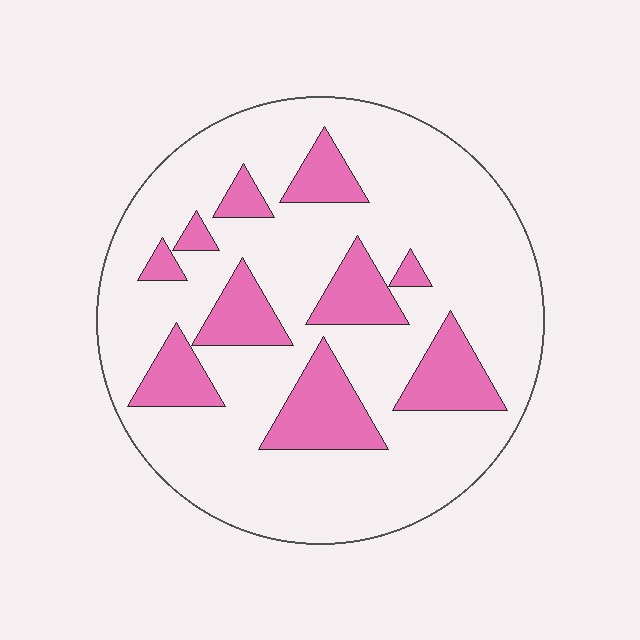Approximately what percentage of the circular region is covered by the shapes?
Approximately 20%.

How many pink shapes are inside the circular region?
10.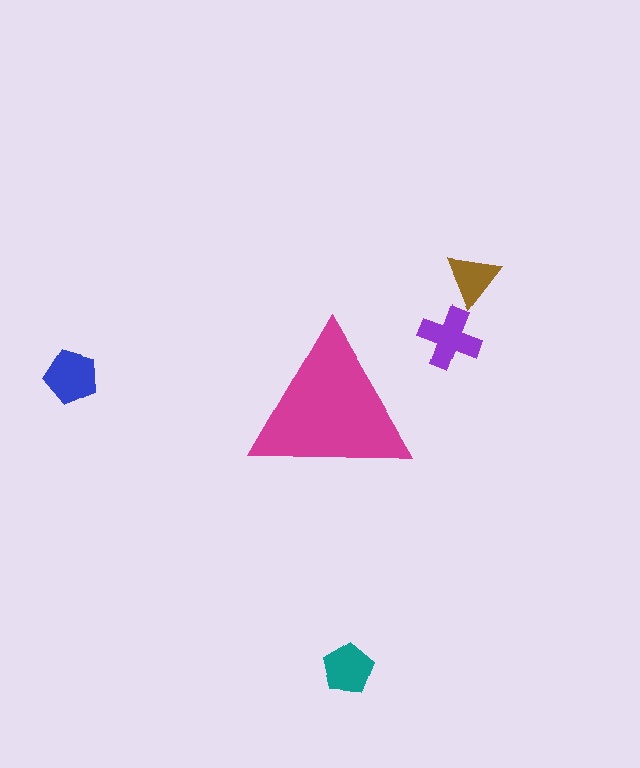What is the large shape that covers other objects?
A magenta triangle.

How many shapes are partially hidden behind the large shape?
0 shapes are partially hidden.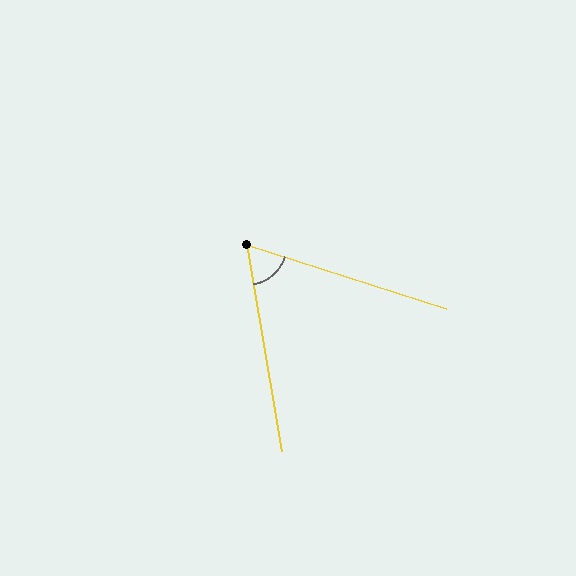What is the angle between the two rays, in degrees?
Approximately 62 degrees.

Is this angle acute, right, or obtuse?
It is acute.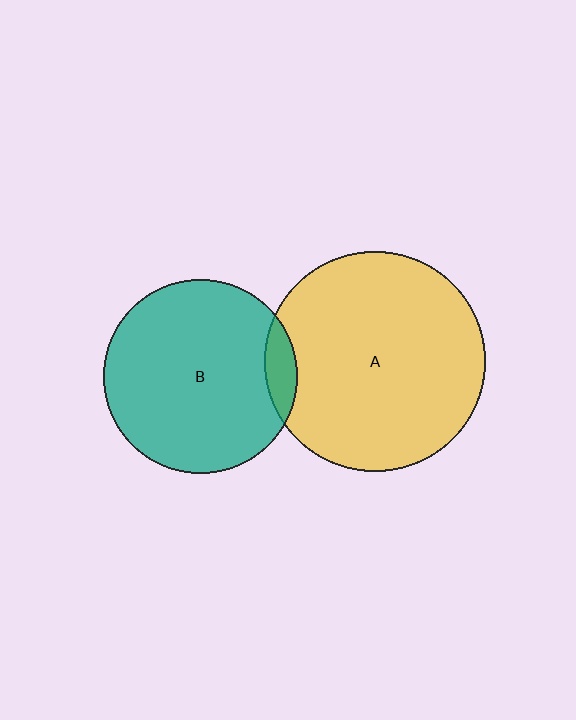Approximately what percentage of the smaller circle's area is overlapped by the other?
Approximately 10%.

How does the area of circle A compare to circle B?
Approximately 1.3 times.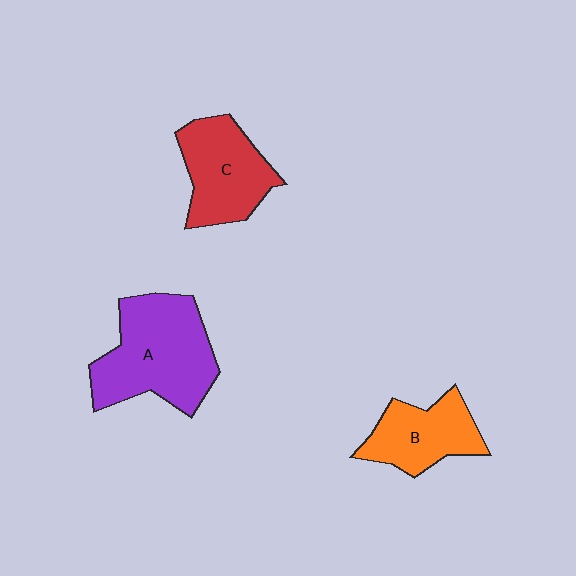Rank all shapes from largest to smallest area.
From largest to smallest: A (purple), C (red), B (orange).